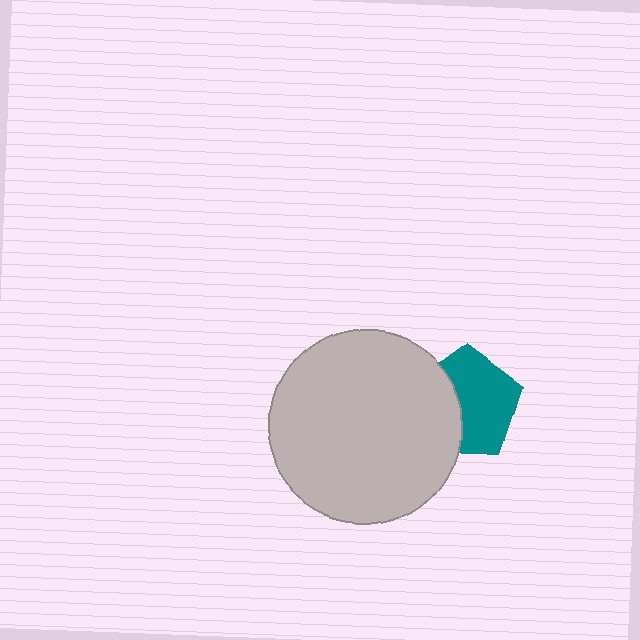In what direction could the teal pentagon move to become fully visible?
The teal pentagon could move right. That would shift it out from behind the light gray circle entirely.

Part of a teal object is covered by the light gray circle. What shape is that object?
It is a pentagon.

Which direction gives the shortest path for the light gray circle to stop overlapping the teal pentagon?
Moving left gives the shortest separation.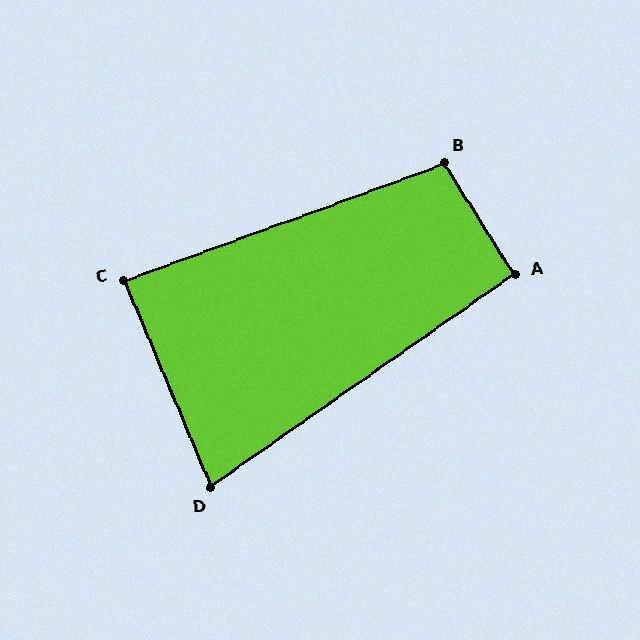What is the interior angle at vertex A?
Approximately 93 degrees (approximately right).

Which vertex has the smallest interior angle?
D, at approximately 78 degrees.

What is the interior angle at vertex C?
Approximately 87 degrees (approximately right).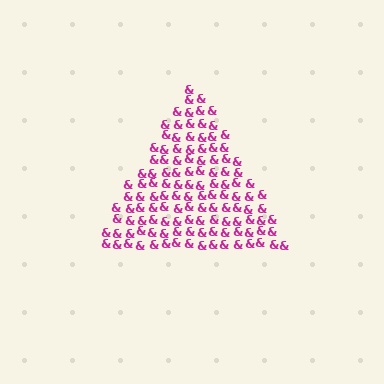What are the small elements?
The small elements are ampersands.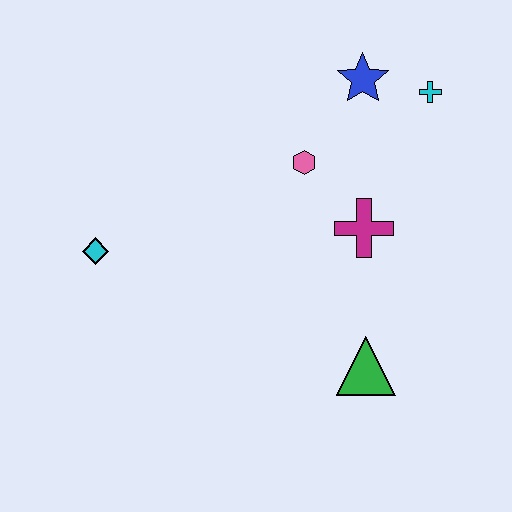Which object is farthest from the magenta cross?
The cyan diamond is farthest from the magenta cross.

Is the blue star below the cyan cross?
No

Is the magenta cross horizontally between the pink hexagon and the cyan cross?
Yes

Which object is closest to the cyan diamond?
The pink hexagon is closest to the cyan diamond.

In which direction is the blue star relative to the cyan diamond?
The blue star is to the right of the cyan diamond.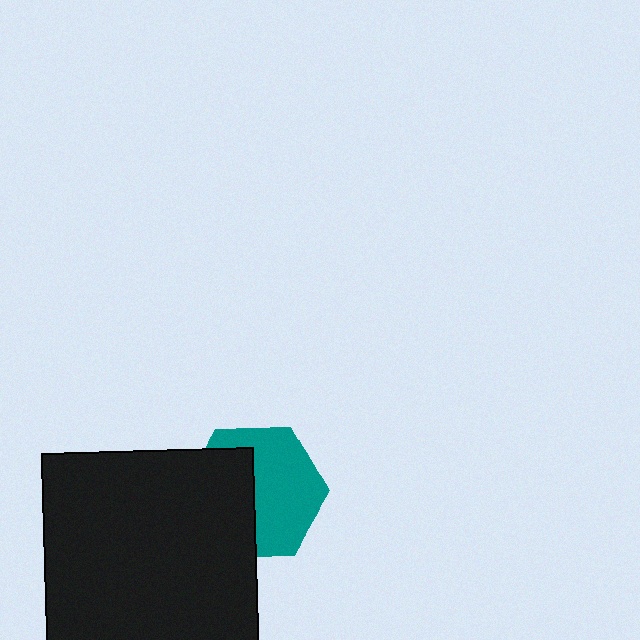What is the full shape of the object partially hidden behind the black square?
The partially hidden object is a teal hexagon.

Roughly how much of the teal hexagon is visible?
About half of it is visible (roughly 56%).